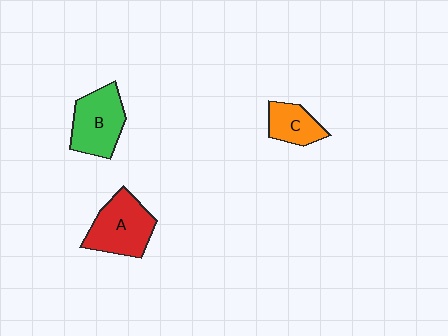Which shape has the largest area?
Shape A (red).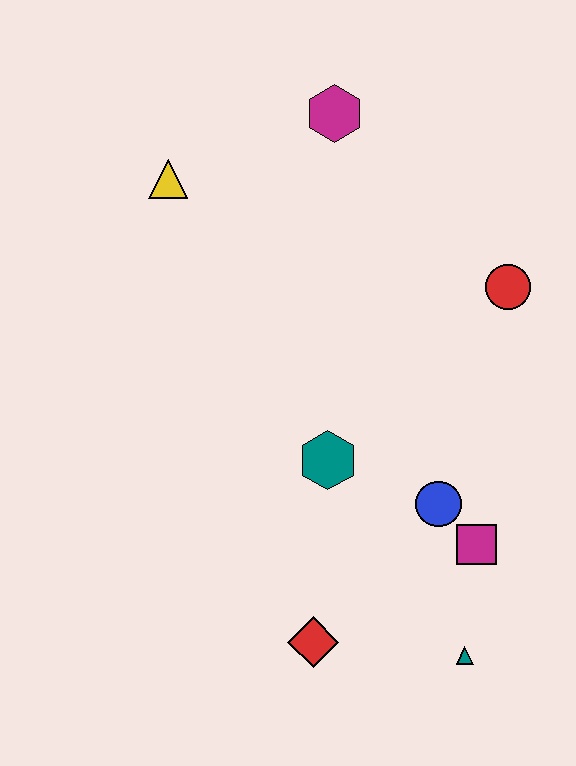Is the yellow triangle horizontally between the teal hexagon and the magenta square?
No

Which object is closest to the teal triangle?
The magenta square is closest to the teal triangle.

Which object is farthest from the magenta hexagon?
The teal triangle is farthest from the magenta hexagon.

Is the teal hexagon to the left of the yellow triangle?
No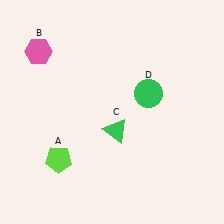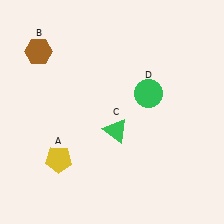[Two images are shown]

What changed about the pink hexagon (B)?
In Image 1, B is pink. In Image 2, it changed to brown.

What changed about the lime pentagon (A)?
In Image 1, A is lime. In Image 2, it changed to yellow.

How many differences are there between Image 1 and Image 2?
There are 2 differences between the two images.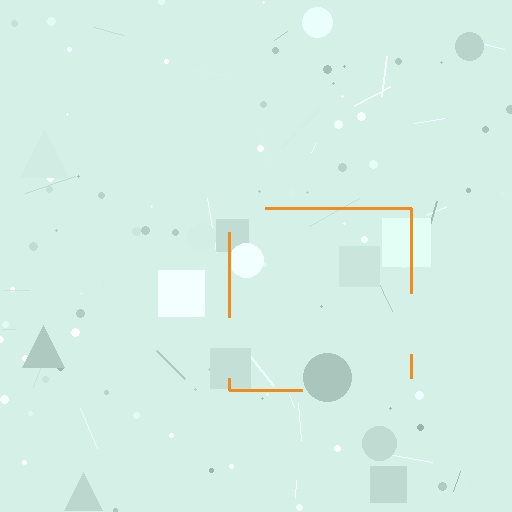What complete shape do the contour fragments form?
The contour fragments form a square.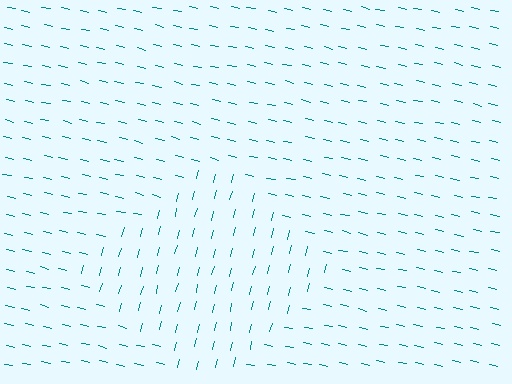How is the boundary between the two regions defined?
The boundary is defined purely by a change in line orientation (approximately 88 degrees difference). All lines are the same color and thickness.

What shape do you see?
I see a diamond.